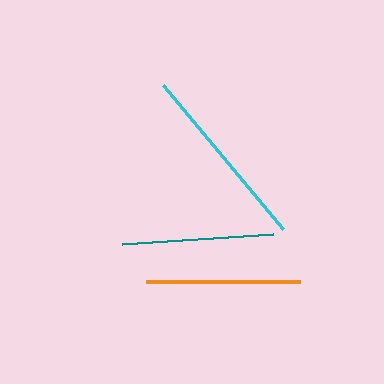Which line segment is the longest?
The cyan line is the longest at approximately 187 pixels.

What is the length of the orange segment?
The orange segment is approximately 154 pixels long.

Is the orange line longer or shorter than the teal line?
The orange line is longer than the teal line.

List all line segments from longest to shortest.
From longest to shortest: cyan, orange, teal.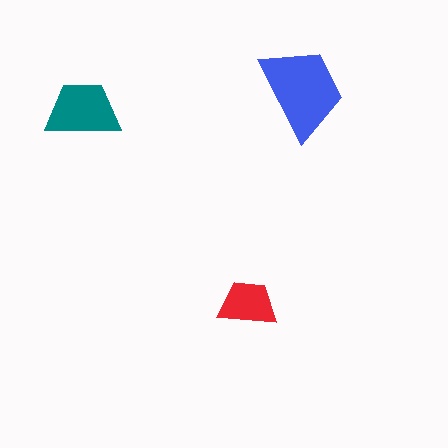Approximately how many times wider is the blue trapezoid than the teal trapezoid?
About 1.5 times wider.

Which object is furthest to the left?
The teal trapezoid is leftmost.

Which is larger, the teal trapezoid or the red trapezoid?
The teal one.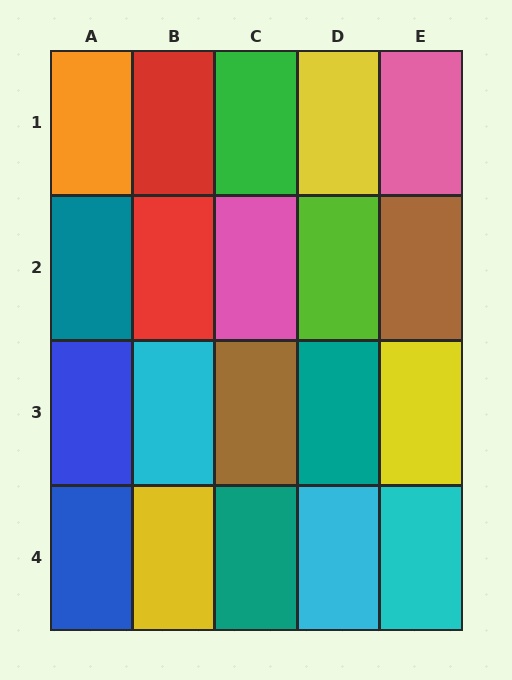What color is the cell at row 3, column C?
Brown.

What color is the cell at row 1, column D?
Yellow.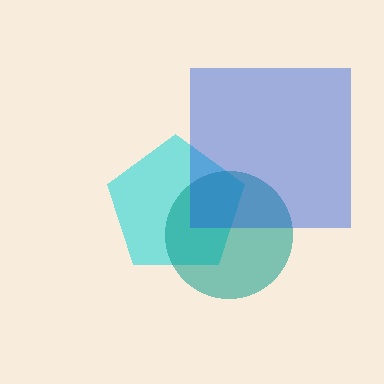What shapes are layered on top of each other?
The layered shapes are: a cyan pentagon, a teal circle, a blue square.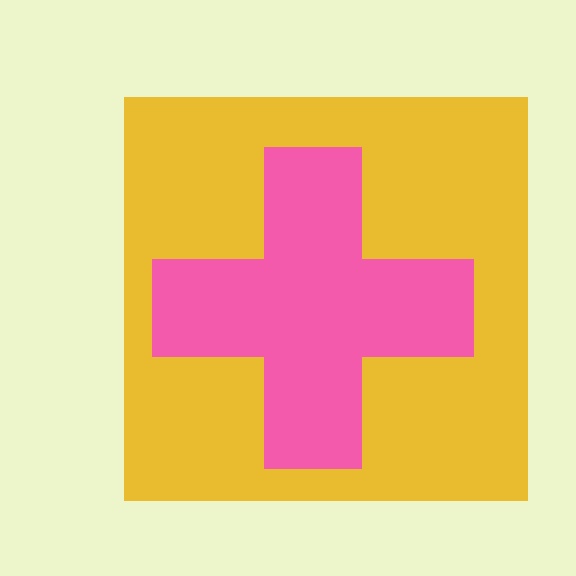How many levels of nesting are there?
2.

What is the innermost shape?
The pink cross.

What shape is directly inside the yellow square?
The pink cross.